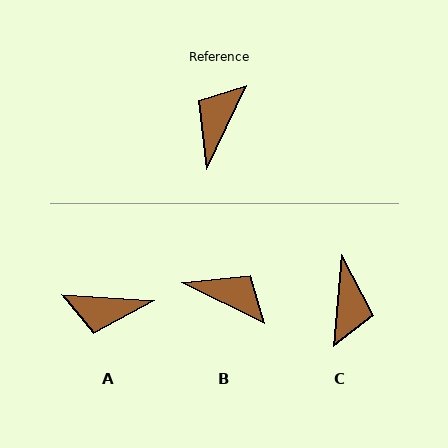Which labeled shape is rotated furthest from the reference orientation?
C, about 159 degrees away.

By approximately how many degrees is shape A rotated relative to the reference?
Approximately 111 degrees counter-clockwise.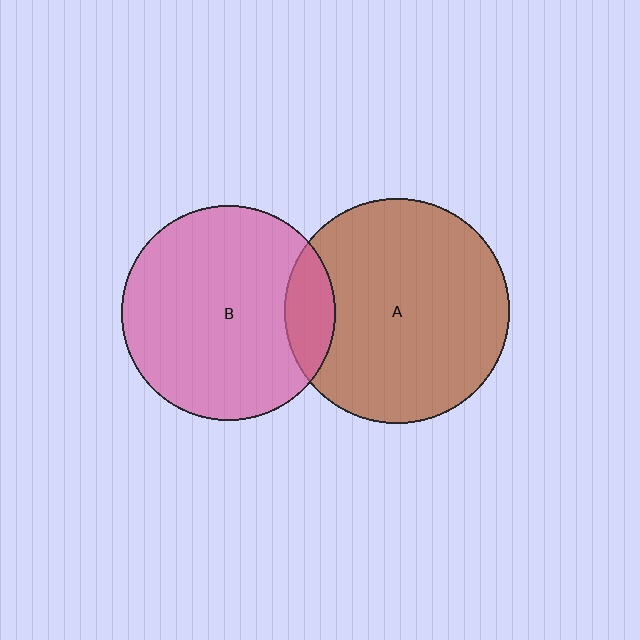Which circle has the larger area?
Circle A (brown).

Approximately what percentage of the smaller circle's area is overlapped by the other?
Approximately 15%.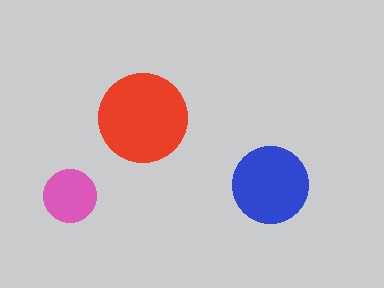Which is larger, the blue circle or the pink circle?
The blue one.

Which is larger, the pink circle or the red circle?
The red one.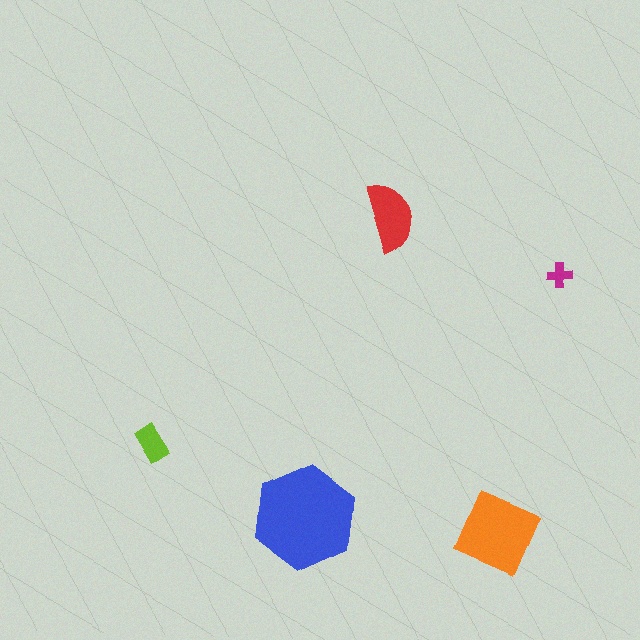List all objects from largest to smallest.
The blue hexagon, the orange diamond, the red semicircle, the lime rectangle, the magenta cross.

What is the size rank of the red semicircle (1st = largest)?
3rd.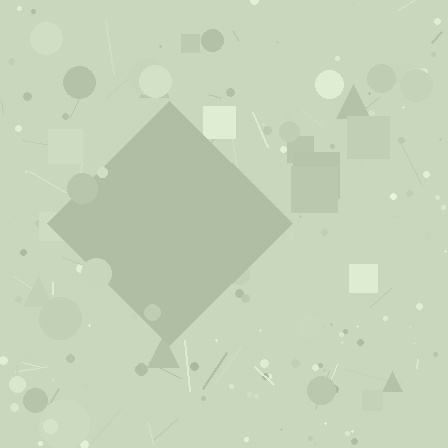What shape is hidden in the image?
A diamond is hidden in the image.